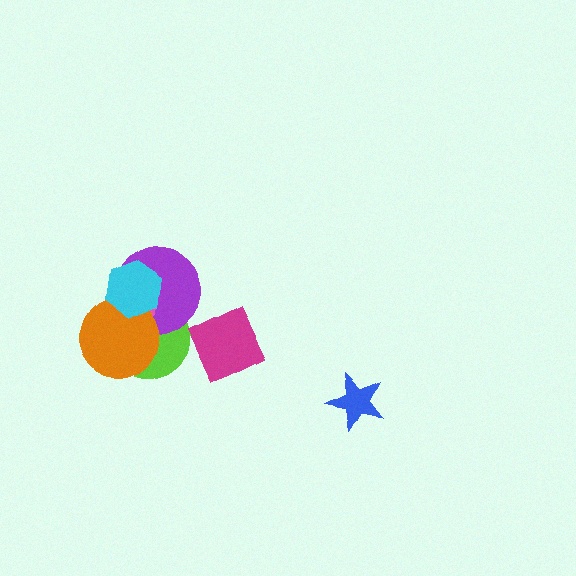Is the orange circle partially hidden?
Yes, it is partially covered by another shape.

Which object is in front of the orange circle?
The cyan hexagon is in front of the orange circle.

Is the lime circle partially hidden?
Yes, it is partially covered by another shape.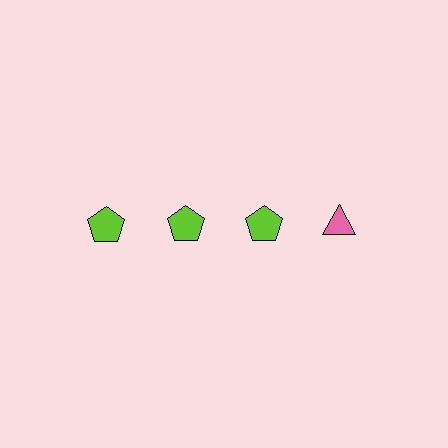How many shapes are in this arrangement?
There are 4 shapes arranged in a grid pattern.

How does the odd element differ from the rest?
It differs in both color (pink instead of lime) and shape (triangle instead of pentagon).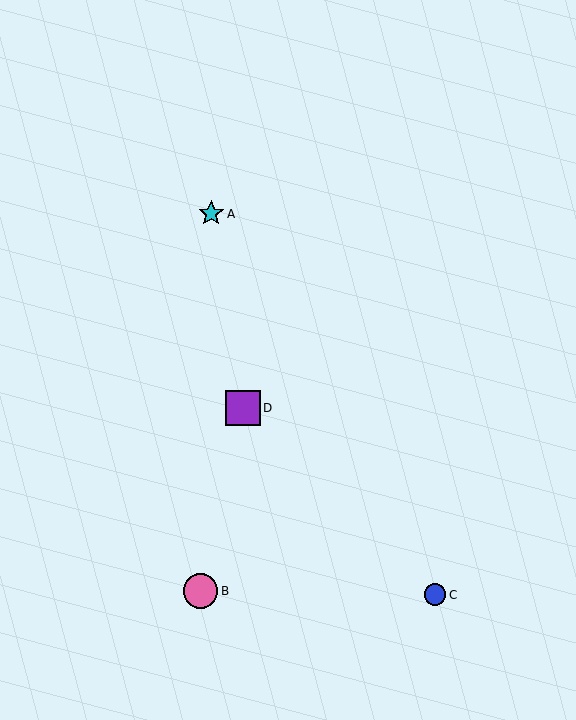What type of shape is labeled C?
Shape C is a blue circle.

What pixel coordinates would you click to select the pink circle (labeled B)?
Click at (200, 591) to select the pink circle B.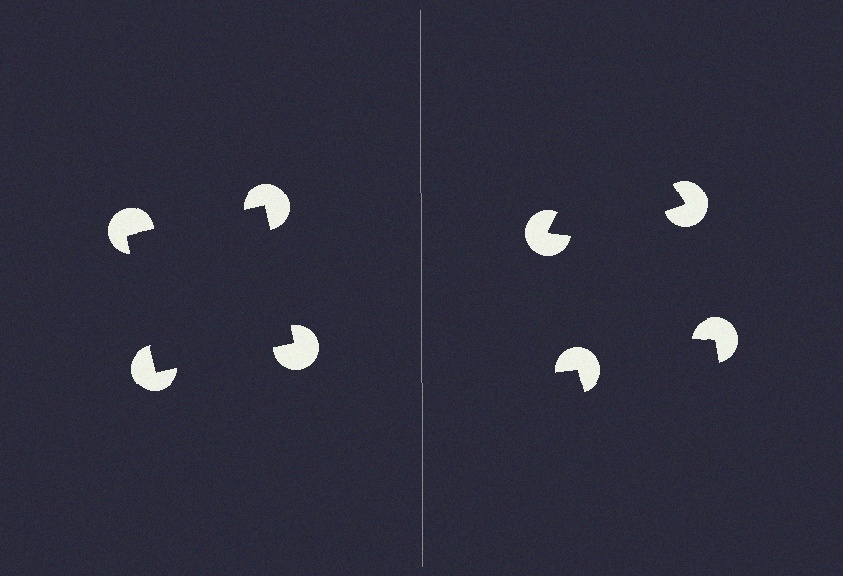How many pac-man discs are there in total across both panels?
8 — 4 on each side.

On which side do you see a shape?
An illusory square appears on the left side. On the right side the wedge cuts are rotated, so no coherent shape forms.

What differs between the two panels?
The pac-man discs are positioned identically on both sides; only the wedge orientations differ. On the left they align to a square; on the right they are misaligned.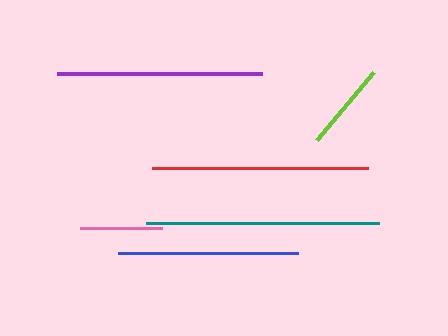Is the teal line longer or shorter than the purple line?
The teal line is longer than the purple line.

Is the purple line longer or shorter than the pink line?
The purple line is longer than the pink line.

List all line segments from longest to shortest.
From longest to shortest: teal, red, purple, blue, lime, pink.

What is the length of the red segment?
The red segment is approximately 216 pixels long.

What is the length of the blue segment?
The blue segment is approximately 180 pixels long.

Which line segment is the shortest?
The pink line is the shortest at approximately 82 pixels.